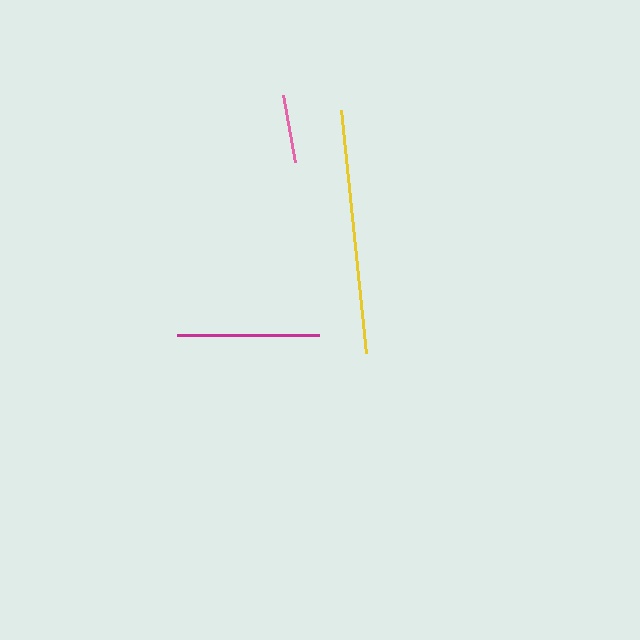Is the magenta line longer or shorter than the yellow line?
The yellow line is longer than the magenta line.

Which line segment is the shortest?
The pink line is the shortest at approximately 68 pixels.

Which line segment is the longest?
The yellow line is the longest at approximately 244 pixels.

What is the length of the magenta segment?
The magenta segment is approximately 142 pixels long.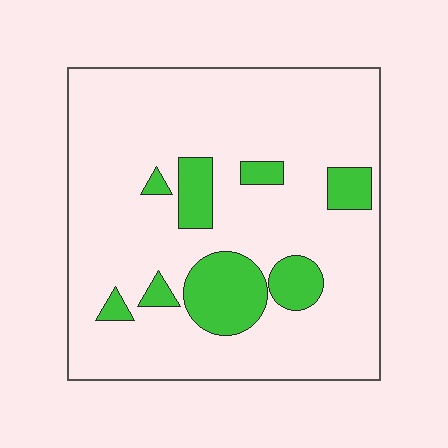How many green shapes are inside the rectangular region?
8.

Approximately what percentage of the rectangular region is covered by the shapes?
Approximately 15%.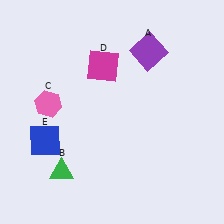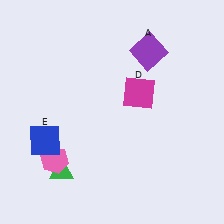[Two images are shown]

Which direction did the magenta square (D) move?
The magenta square (D) moved right.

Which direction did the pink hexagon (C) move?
The pink hexagon (C) moved down.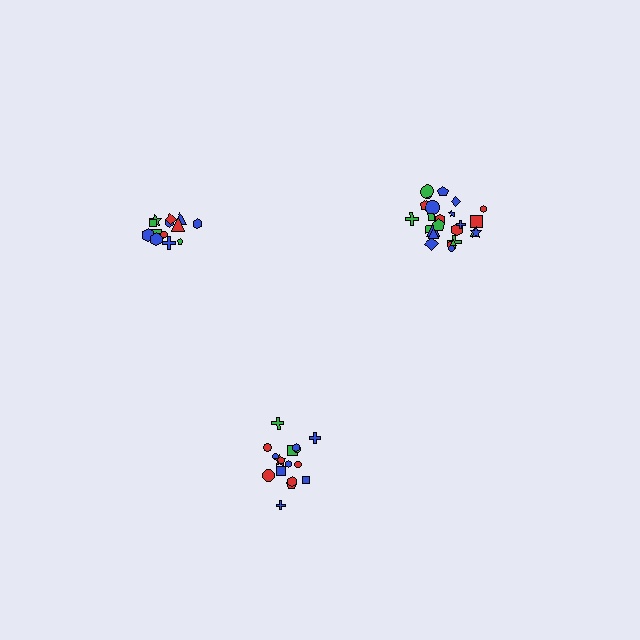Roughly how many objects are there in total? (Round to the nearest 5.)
Roughly 60 objects in total.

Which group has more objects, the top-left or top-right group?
The top-right group.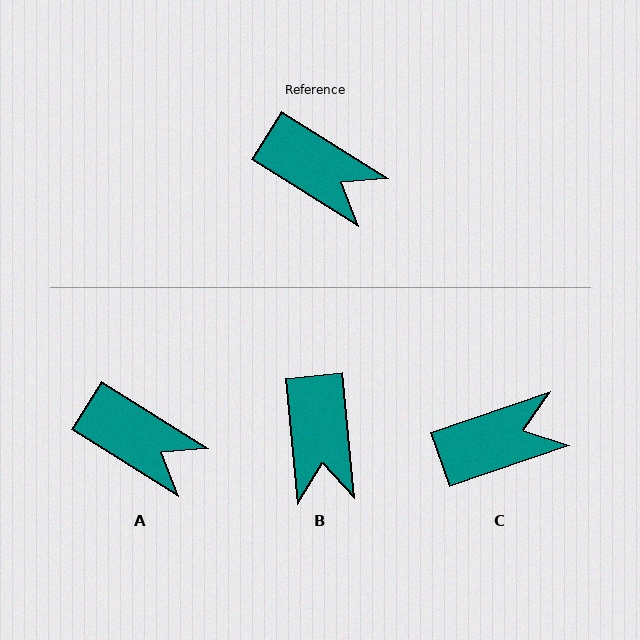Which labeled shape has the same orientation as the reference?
A.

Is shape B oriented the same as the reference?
No, it is off by about 52 degrees.